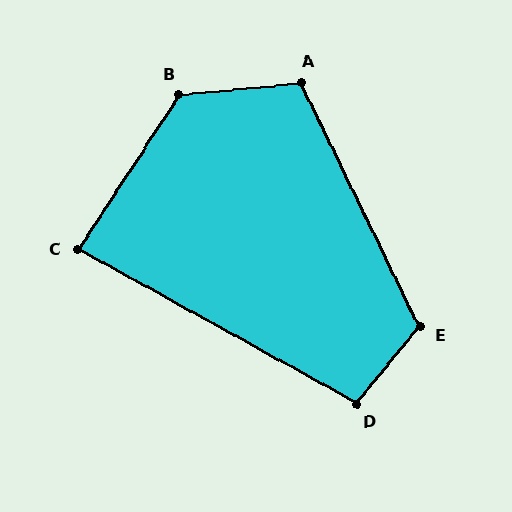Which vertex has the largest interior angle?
B, at approximately 129 degrees.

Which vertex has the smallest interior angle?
C, at approximately 86 degrees.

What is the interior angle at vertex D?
Approximately 101 degrees (obtuse).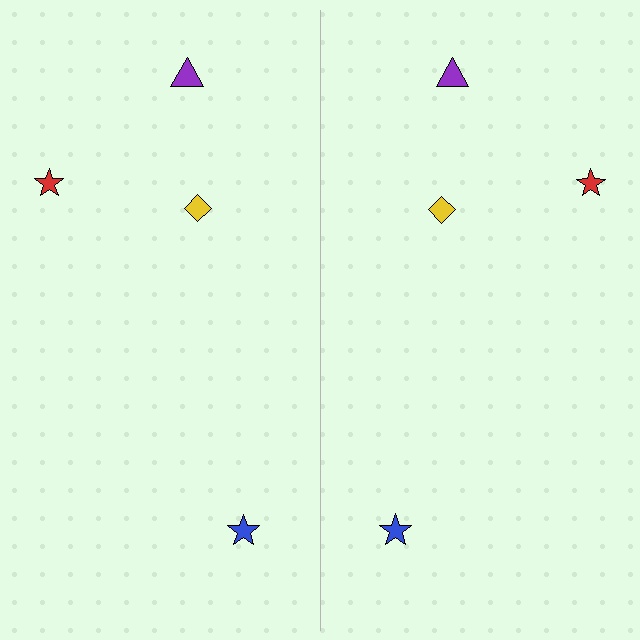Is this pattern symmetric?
Yes, this pattern has bilateral (reflection) symmetry.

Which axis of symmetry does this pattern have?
The pattern has a vertical axis of symmetry running through the center of the image.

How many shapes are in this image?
There are 8 shapes in this image.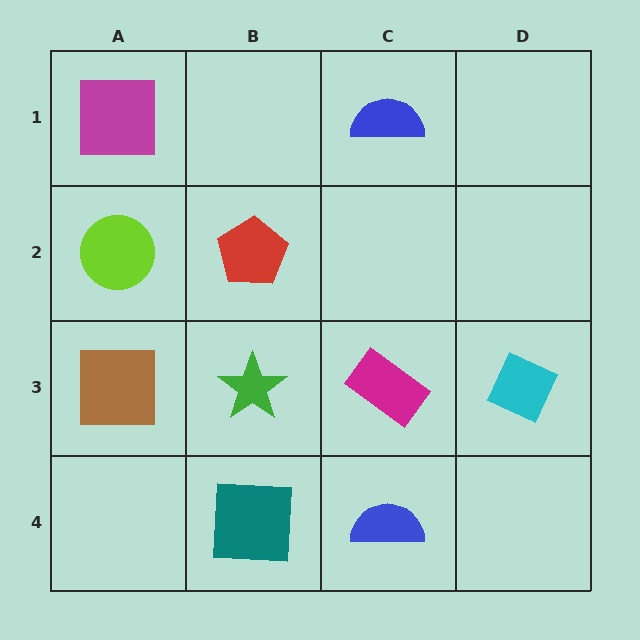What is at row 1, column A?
A magenta square.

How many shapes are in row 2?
2 shapes.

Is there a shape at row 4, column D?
No, that cell is empty.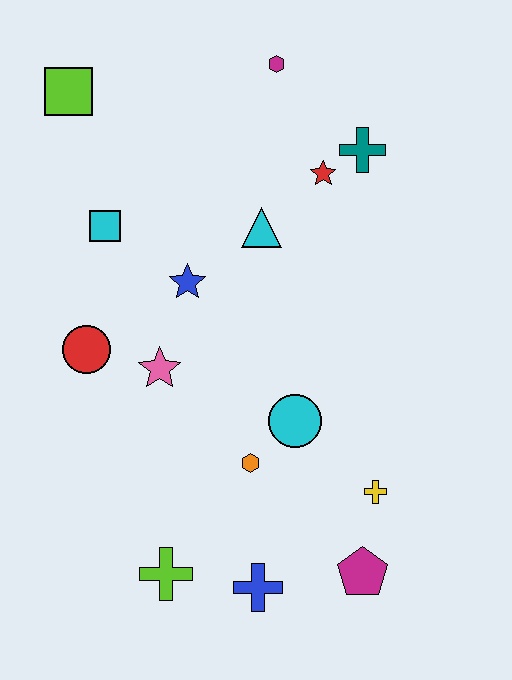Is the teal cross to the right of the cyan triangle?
Yes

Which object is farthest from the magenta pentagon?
The lime square is farthest from the magenta pentagon.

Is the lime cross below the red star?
Yes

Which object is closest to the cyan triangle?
The red star is closest to the cyan triangle.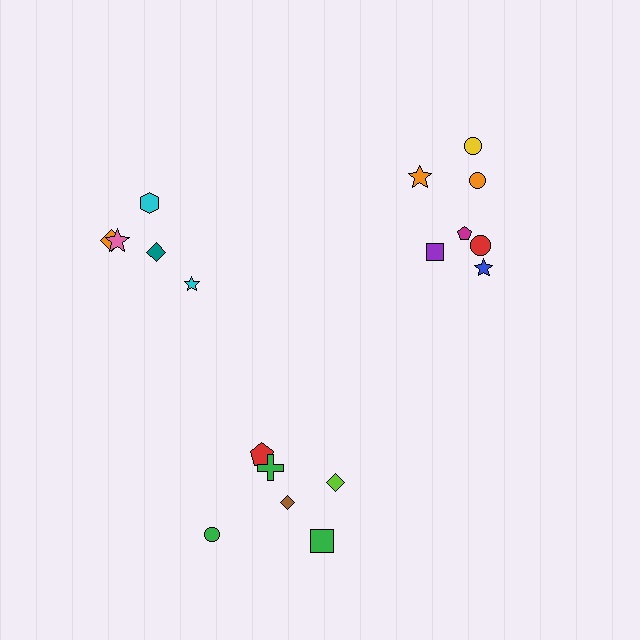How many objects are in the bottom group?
There are 6 objects.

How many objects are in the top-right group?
There are 7 objects.